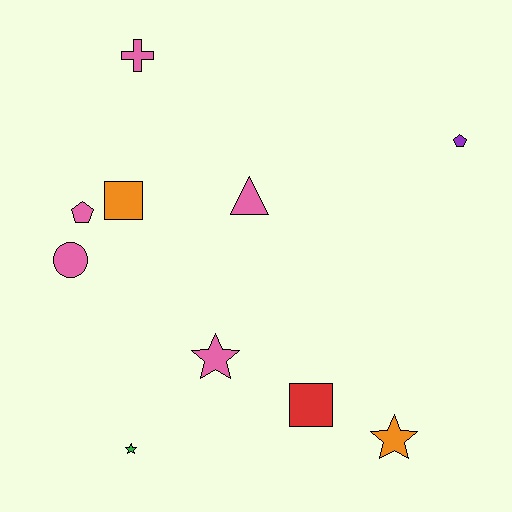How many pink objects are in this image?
There are 5 pink objects.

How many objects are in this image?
There are 10 objects.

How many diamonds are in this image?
There are no diamonds.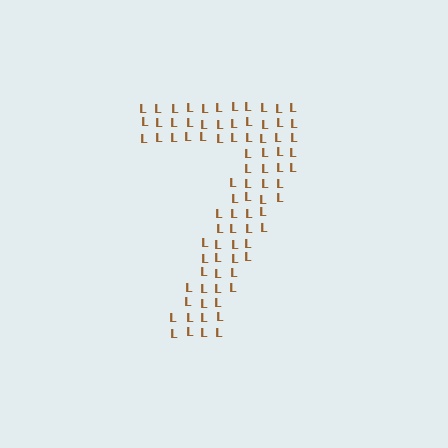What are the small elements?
The small elements are letter L's.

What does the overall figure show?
The overall figure shows the digit 7.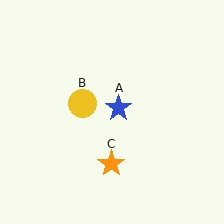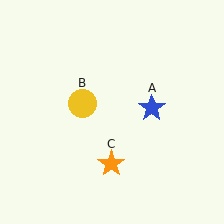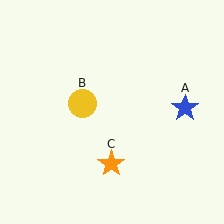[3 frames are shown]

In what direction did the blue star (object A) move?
The blue star (object A) moved right.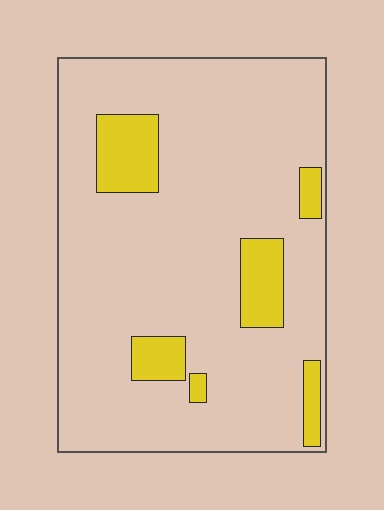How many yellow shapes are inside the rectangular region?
6.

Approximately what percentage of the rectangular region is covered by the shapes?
Approximately 15%.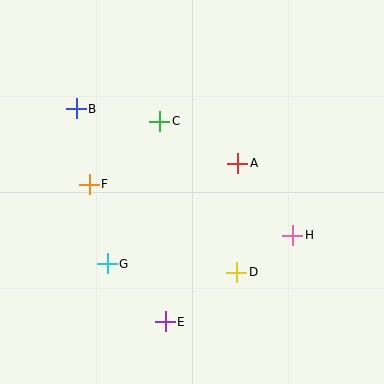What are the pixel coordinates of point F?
Point F is at (89, 184).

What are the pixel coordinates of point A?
Point A is at (238, 163).